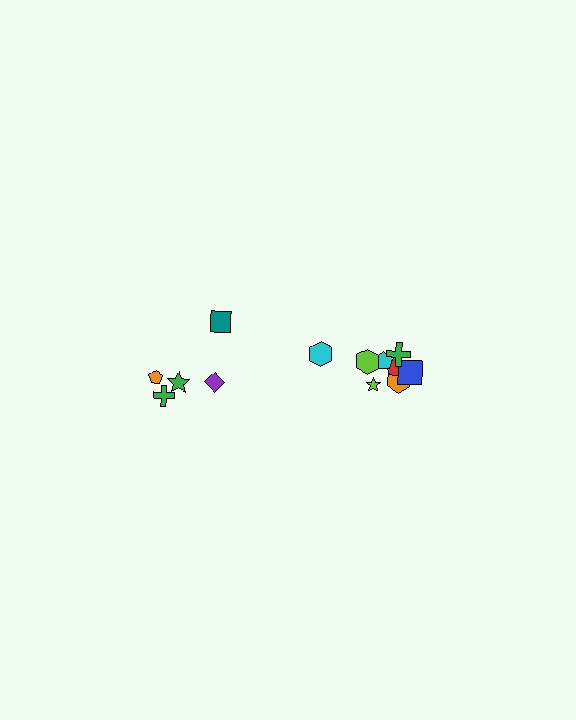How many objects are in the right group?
There are 8 objects.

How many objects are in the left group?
There are 5 objects.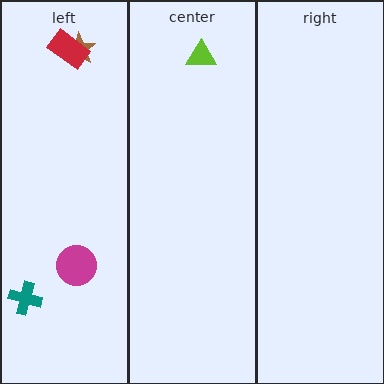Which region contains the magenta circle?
The left region.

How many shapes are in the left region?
4.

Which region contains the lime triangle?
The center region.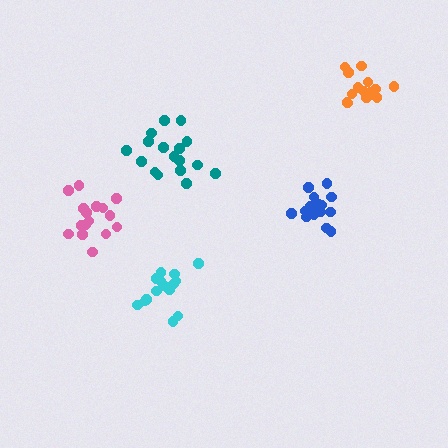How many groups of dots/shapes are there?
There are 5 groups.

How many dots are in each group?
Group 1: 14 dots, Group 2: 15 dots, Group 3: 17 dots, Group 4: 16 dots, Group 5: 16 dots (78 total).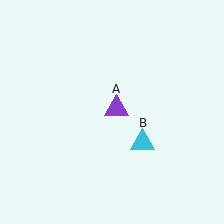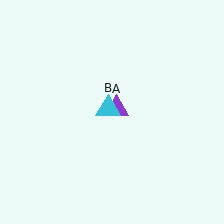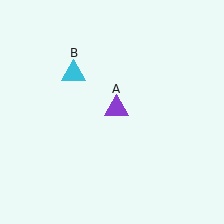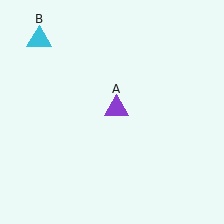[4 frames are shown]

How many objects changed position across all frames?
1 object changed position: cyan triangle (object B).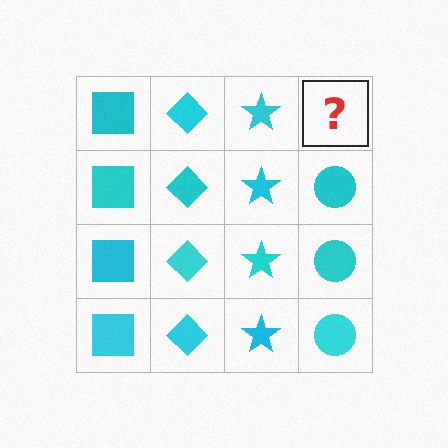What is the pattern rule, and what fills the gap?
The rule is that each column has a consistent shape. The gap should be filled with a cyan circle.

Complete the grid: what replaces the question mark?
The question mark should be replaced with a cyan circle.